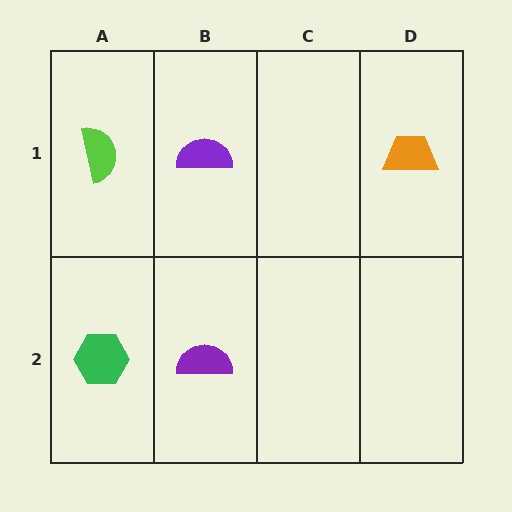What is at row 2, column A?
A green hexagon.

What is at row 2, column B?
A purple semicircle.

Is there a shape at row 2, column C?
No, that cell is empty.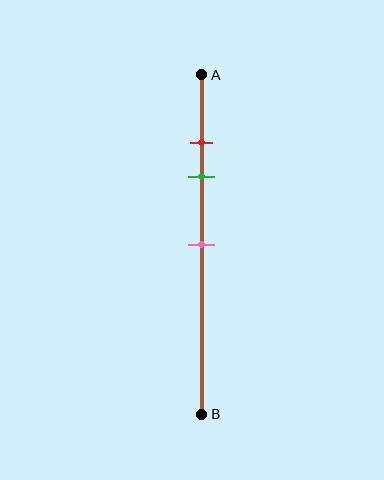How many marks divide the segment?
There are 3 marks dividing the segment.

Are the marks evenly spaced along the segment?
No, the marks are not evenly spaced.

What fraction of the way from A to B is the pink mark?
The pink mark is approximately 50% (0.5) of the way from A to B.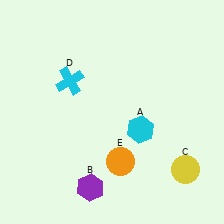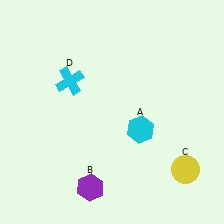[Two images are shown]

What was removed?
The orange circle (E) was removed in Image 2.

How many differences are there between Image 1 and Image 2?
There is 1 difference between the two images.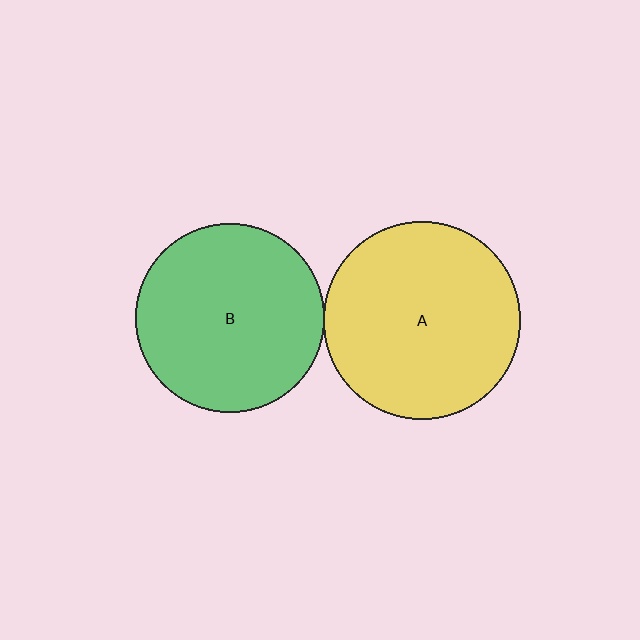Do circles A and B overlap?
Yes.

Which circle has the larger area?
Circle A (yellow).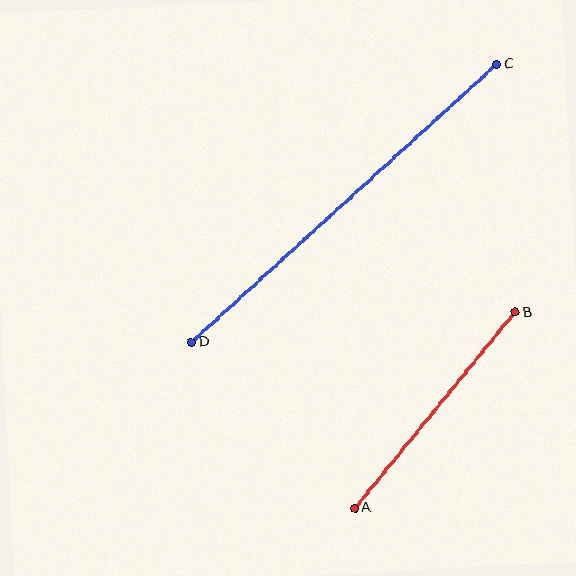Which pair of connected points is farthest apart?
Points C and D are farthest apart.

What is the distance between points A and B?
The distance is approximately 254 pixels.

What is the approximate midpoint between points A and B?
The midpoint is at approximately (435, 410) pixels.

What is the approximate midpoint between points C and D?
The midpoint is at approximately (344, 203) pixels.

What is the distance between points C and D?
The distance is approximately 413 pixels.